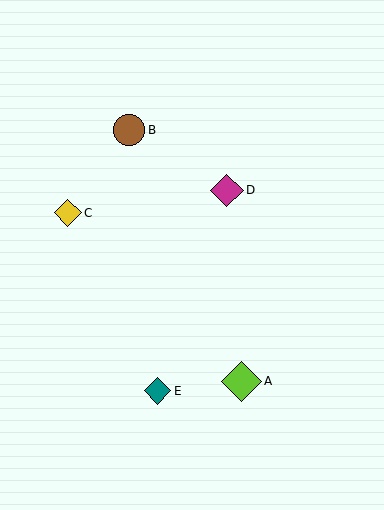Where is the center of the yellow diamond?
The center of the yellow diamond is at (68, 213).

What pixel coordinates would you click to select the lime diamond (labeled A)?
Click at (242, 381) to select the lime diamond A.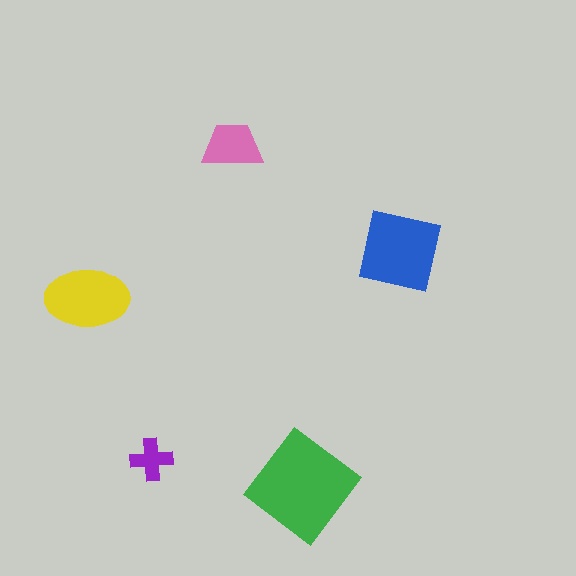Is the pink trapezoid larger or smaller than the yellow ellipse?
Smaller.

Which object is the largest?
The green diamond.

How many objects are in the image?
There are 5 objects in the image.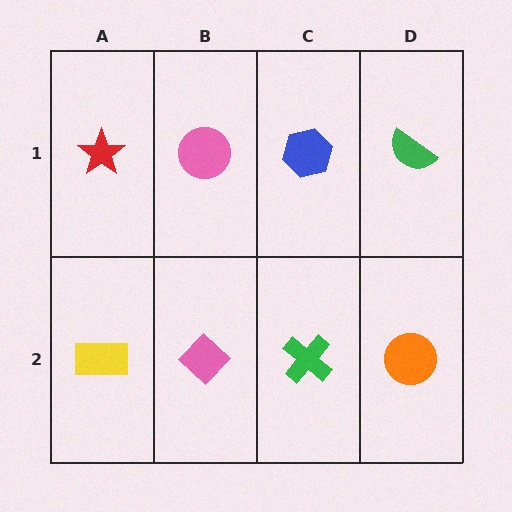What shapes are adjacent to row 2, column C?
A blue hexagon (row 1, column C), a pink diamond (row 2, column B), an orange circle (row 2, column D).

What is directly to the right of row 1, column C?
A green semicircle.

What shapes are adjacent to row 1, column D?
An orange circle (row 2, column D), a blue hexagon (row 1, column C).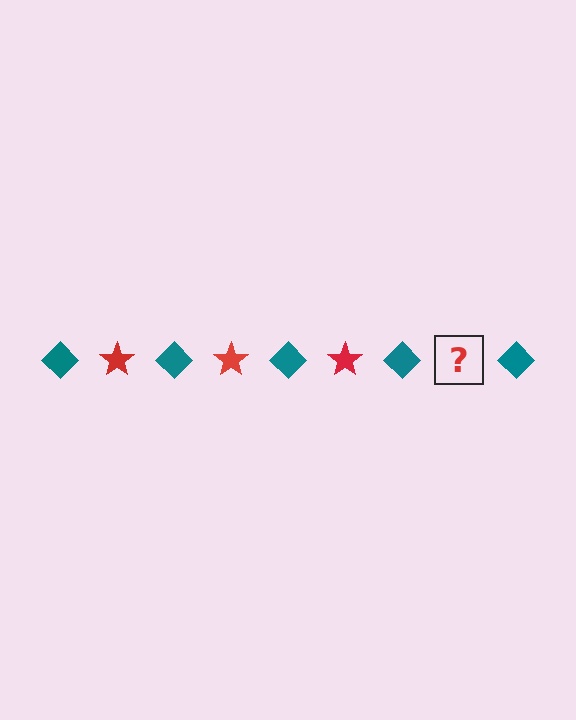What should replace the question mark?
The question mark should be replaced with a red star.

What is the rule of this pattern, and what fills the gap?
The rule is that the pattern alternates between teal diamond and red star. The gap should be filled with a red star.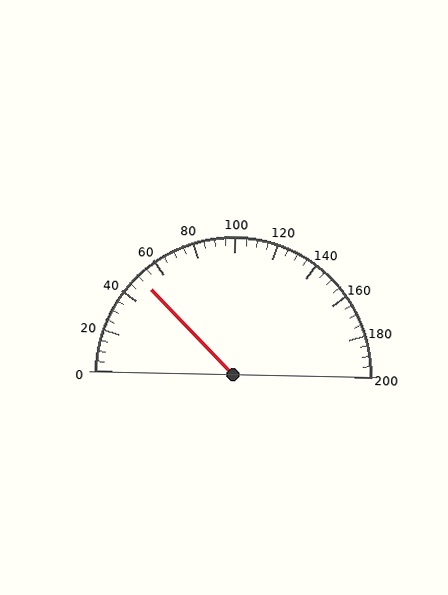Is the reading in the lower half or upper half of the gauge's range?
The reading is in the lower half of the range (0 to 200).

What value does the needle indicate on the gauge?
The needle indicates approximately 50.